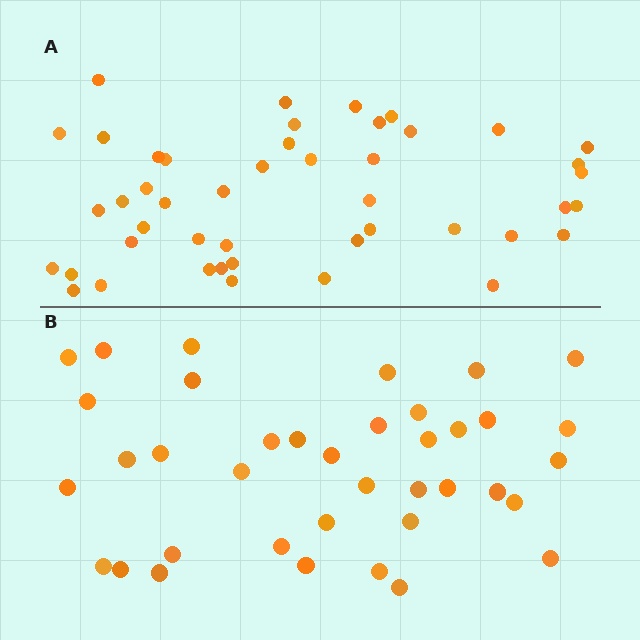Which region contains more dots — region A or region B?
Region A (the top region) has more dots.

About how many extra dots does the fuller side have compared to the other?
Region A has roughly 8 or so more dots than region B.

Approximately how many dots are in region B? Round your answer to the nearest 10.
About 40 dots. (The exact count is 38, which rounds to 40.)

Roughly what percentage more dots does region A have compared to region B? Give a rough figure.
About 20% more.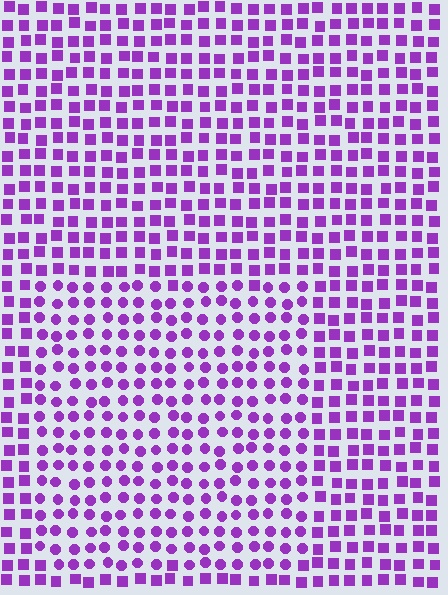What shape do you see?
I see a rectangle.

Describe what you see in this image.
The image is filled with small purple elements arranged in a uniform grid. A rectangle-shaped region contains circles, while the surrounding area contains squares. The boundary is defined purely by the change in element shape.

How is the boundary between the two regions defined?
The boundary is defined by a change in element shape: circles inside vs. squares outside. All elements share the same color and spacing.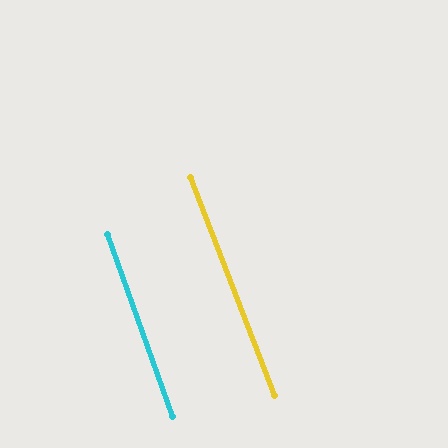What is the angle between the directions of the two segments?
Approximately 1 degree.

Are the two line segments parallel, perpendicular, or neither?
Parallel — their directions differ by only 1.5°.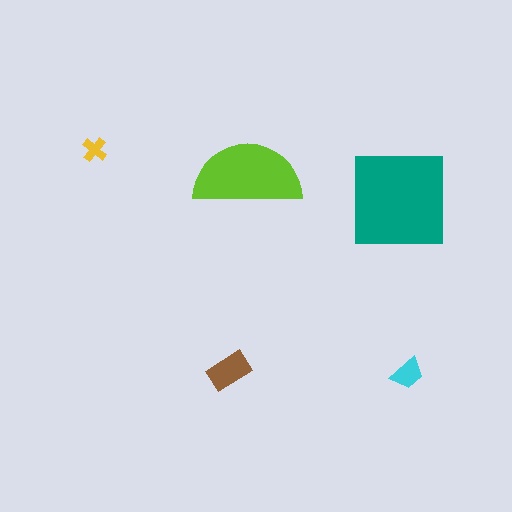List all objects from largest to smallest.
The teal square, the lime semicircle, the brown rectangle, the cyan trapezoid, the yellow cross.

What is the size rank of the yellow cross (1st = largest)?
5th.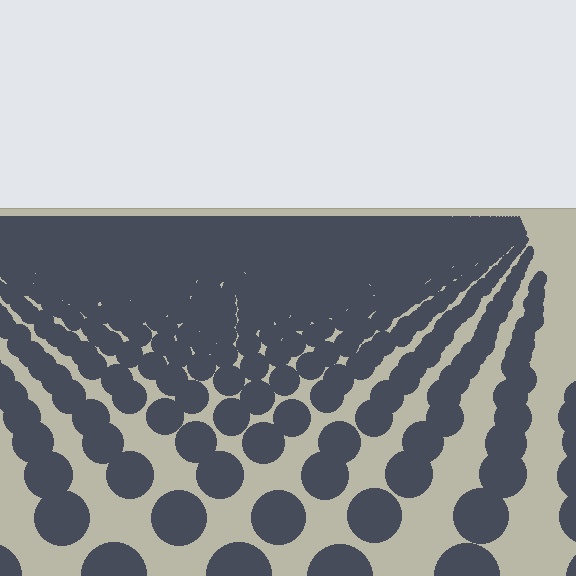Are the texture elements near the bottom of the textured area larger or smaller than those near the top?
Larger. Near the bottom, elements are closer to the viewer and appear at a bigger on-screen size.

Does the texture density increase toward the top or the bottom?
Density increases toward the top.